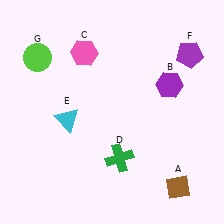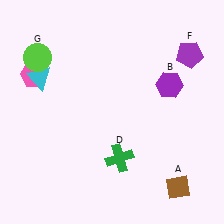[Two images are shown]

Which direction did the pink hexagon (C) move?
The pink hexagon (C) moved left.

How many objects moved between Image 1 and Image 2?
2 objects moved between the two images.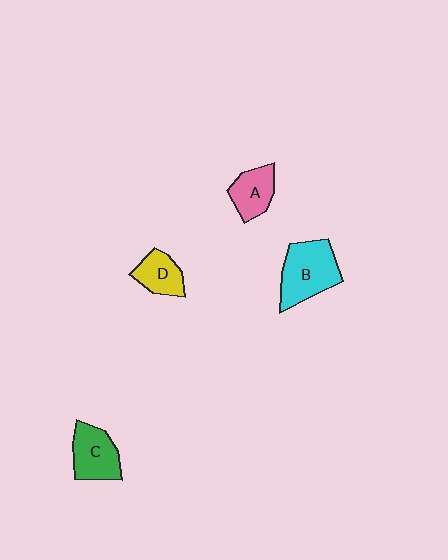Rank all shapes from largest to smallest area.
From largest to smallest: B (cyan), C (green), A (pink), D (yellow).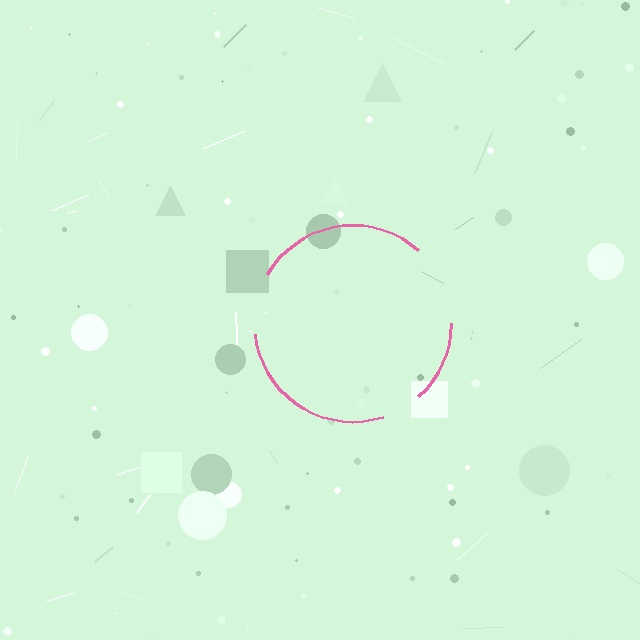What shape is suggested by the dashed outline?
The dashed outline suggests a circle.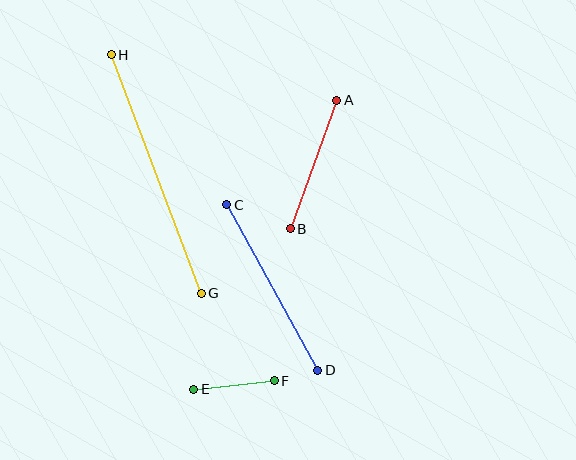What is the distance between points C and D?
The distance is approximately 189 pixels.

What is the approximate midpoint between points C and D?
The midpoint is at approximately (272, 287) pixels.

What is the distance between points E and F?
The distance is approximately 81 pixels.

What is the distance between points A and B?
The distance is approximately 136 pixels.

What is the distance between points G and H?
The distance is approximately 255 pixels.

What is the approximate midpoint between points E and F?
The midpoint is at approximately (234, 385) pixels.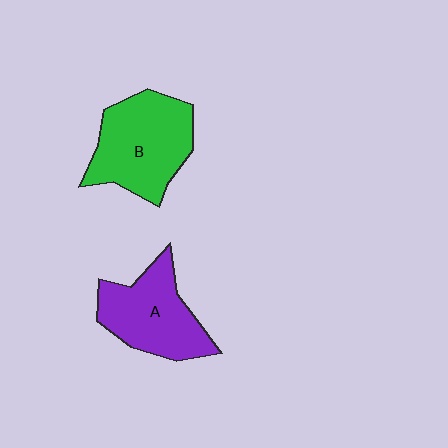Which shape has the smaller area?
Shape A (purple).